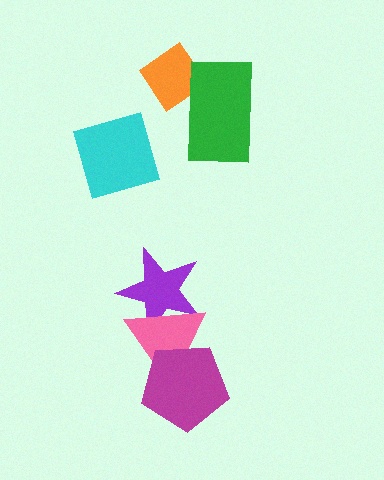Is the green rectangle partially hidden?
No, no other shape covers it.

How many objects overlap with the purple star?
1 object overlaps with the purple star.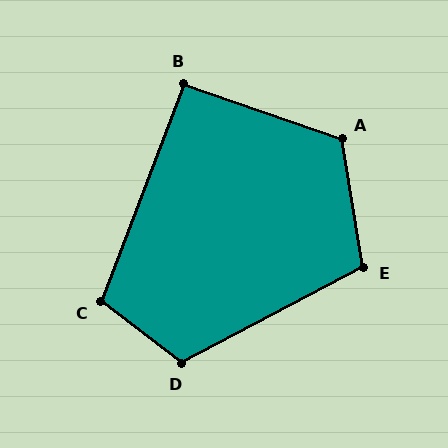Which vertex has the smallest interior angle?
B, at approximately 92 degrees.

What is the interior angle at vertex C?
Approximately 106 degrees (obtuse).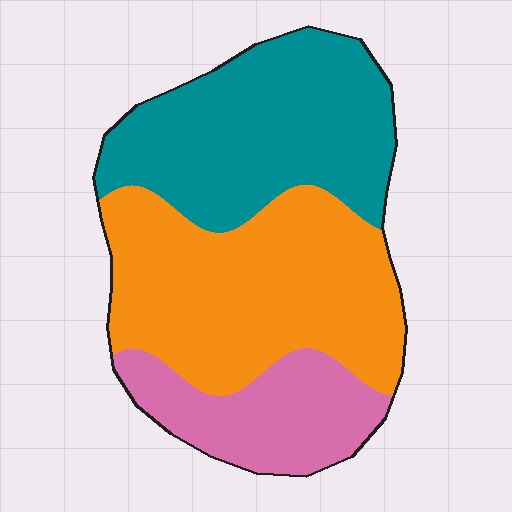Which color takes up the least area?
Pink, at roughly 20%.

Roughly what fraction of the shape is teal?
Teal takes up about three eighths (3/8) of the shape.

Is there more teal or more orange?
Orange.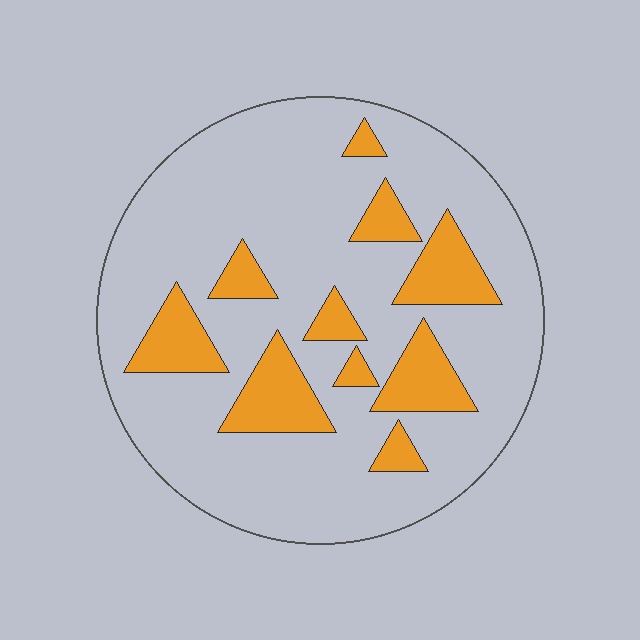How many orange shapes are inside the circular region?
10.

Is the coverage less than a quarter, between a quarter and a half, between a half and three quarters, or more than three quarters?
Less than a quarter.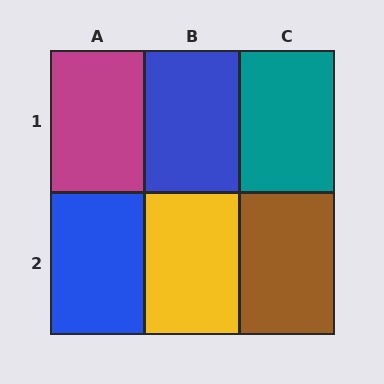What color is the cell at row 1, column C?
Teal.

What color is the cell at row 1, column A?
Magenta.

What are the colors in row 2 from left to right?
Blue, yellow, brown.